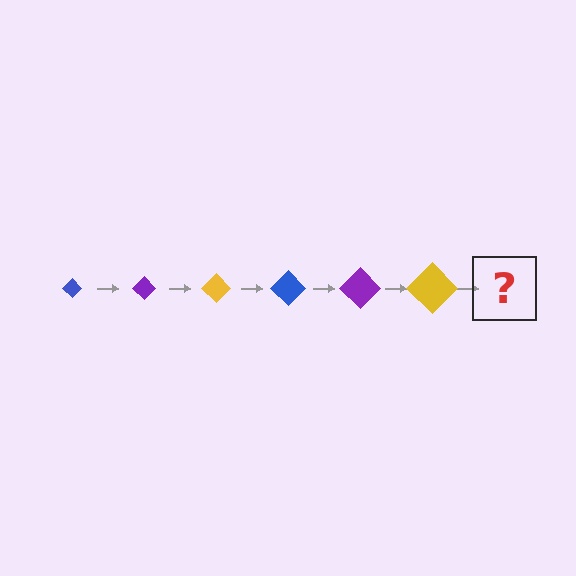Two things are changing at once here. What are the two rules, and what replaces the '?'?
The two rules are that the diamond grows larger each step and the color cycles through blue, purple, and yellow. The '?' should be a blue diamond, larger than the previous one.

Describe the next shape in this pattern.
It should be a blue diamond, larger than the previous one.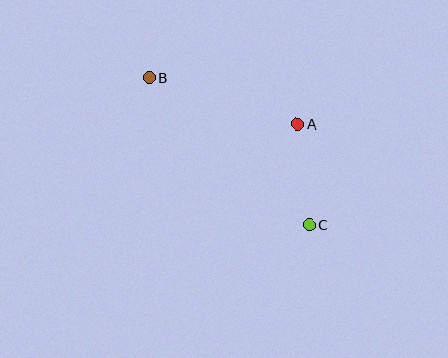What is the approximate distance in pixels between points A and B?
The distance between A and B is approximately 155 pixels.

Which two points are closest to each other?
Points A and C are closest to each other.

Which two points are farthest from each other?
Points B and C are farthest from each other.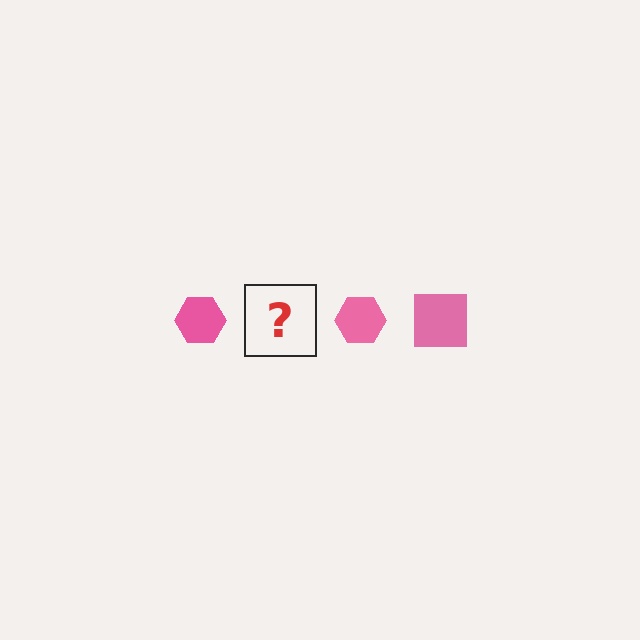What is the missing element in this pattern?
The missing element is a pink square.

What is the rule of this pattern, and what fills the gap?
The rule is that the pattern cycles through hexagon, square shapes in pink. The gap should be filled with a pink square.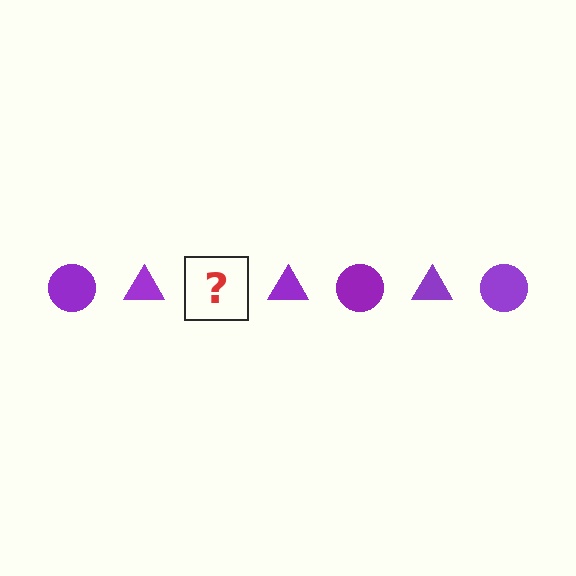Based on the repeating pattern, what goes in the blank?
The blank should be a purple circle.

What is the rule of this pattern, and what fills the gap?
The rule is that the pattern cycles through circle, triangle shapes in purple. The gap should be filled with a purple circle.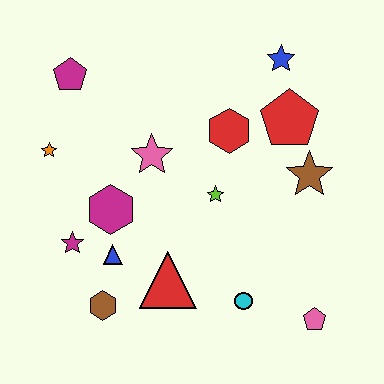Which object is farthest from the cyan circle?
The magenta pentagon is farthest from the cyan circle.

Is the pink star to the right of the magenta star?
Yes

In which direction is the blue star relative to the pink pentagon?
The blue star is above the pink pentagon.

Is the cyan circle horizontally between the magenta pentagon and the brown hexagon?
No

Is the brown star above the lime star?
Yes